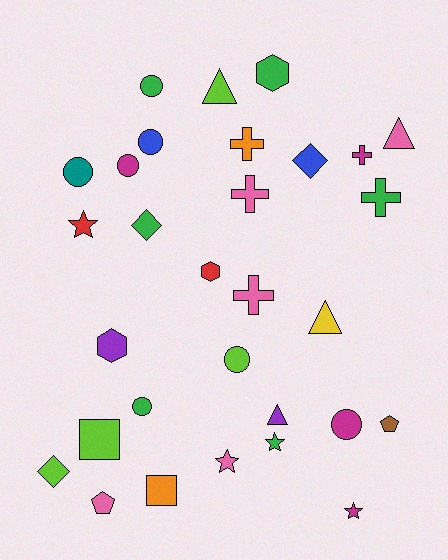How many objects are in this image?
There are 30 objects.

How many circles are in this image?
There are 7 circles.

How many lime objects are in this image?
There are 4 lime objects.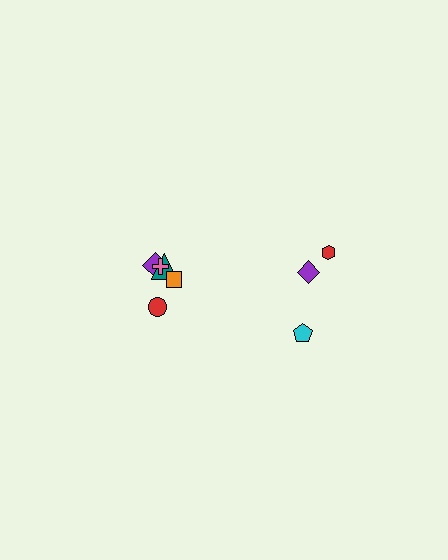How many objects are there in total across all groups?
There are 8 objects.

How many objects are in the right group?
There are 3 objects.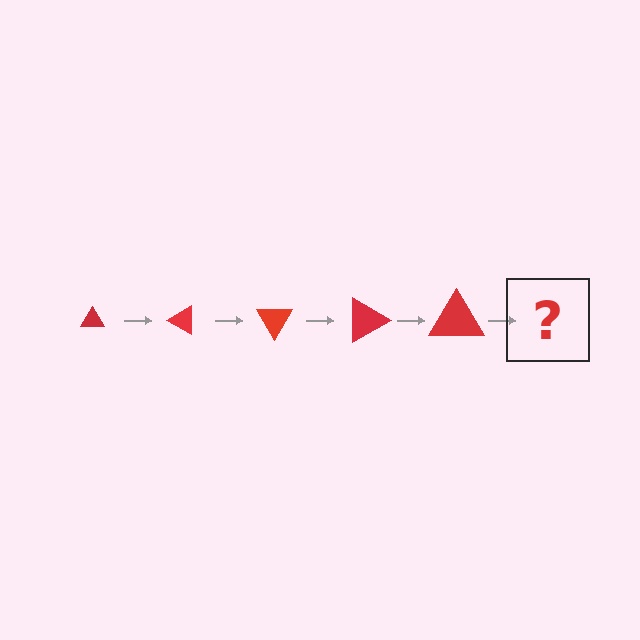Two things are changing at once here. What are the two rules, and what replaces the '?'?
The two rules are that the triangle grows larger each step and it rotates 30 degrees each step. The '?' should be a triangle, larger than the previous one and rotated 150 degrees from the start.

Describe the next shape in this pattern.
It should be a triangle, larger than the previous one and rotated 150 degrees from the start.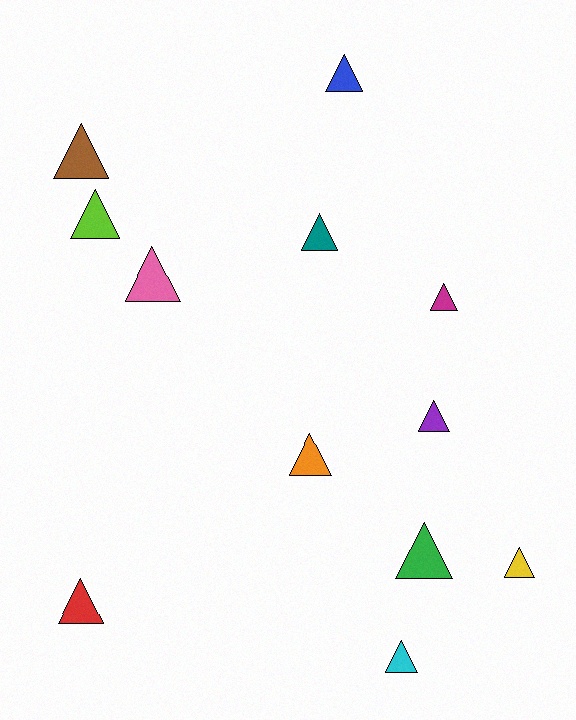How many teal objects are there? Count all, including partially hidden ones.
There is 1 teal object.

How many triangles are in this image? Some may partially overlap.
There are 12 triangles.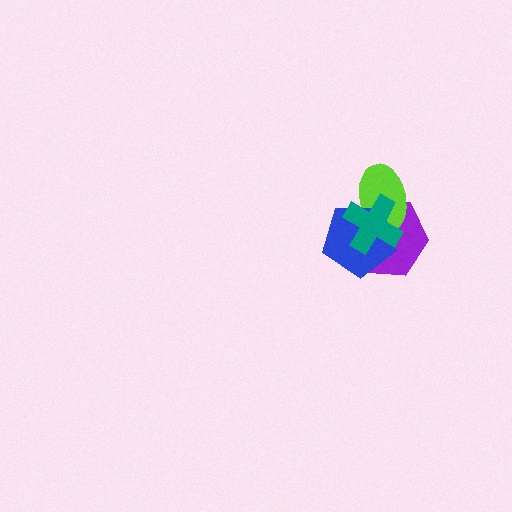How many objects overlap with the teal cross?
3 objects overlap with the teal cross.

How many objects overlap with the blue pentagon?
3 objects overlap with the blue pentagon.